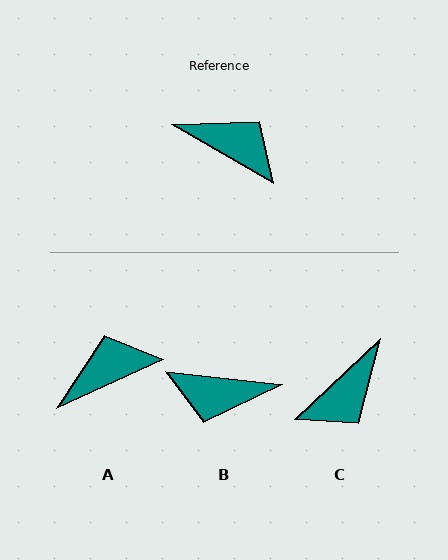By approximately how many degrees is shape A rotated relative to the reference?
Approximately 55 degrees counter-clockwise.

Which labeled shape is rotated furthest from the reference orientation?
B, about 156 degrees away.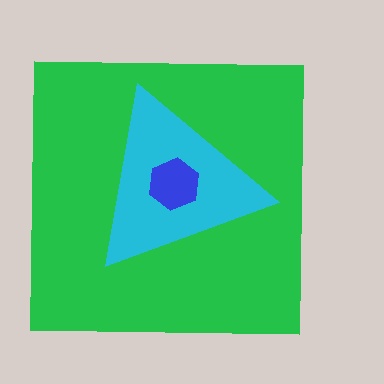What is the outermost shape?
The green square.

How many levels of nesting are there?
3.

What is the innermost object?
The blue hexagon.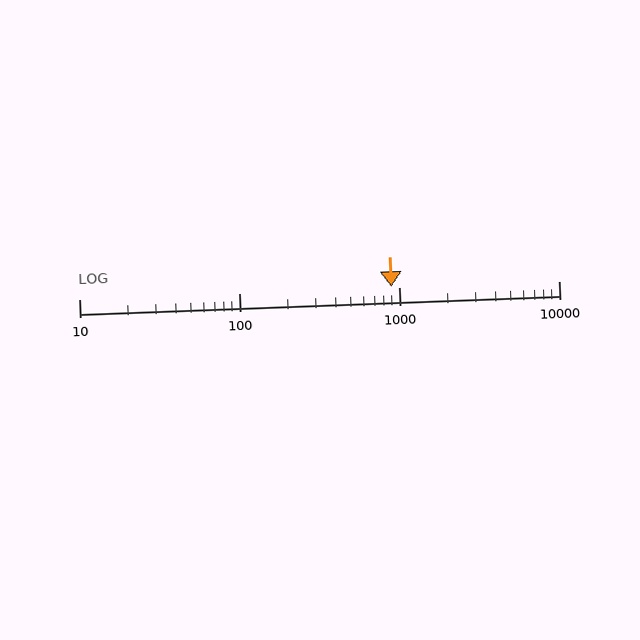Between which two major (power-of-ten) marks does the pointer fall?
The pointer is between 100 and 1000.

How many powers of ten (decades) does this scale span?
The scale spans 3 decades, from 10 to 10000.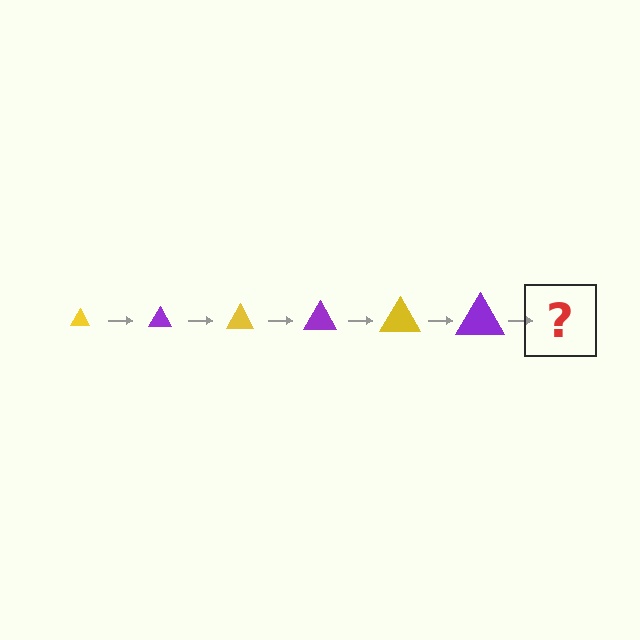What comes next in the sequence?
The next element should be a yellow triangle, larger than the previous one.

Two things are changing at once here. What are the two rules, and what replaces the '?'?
The two rules are that the triangle grows larger each step and the color cycles through yellow and purple. The '?' should be a yellow triangle, larger than the previous one.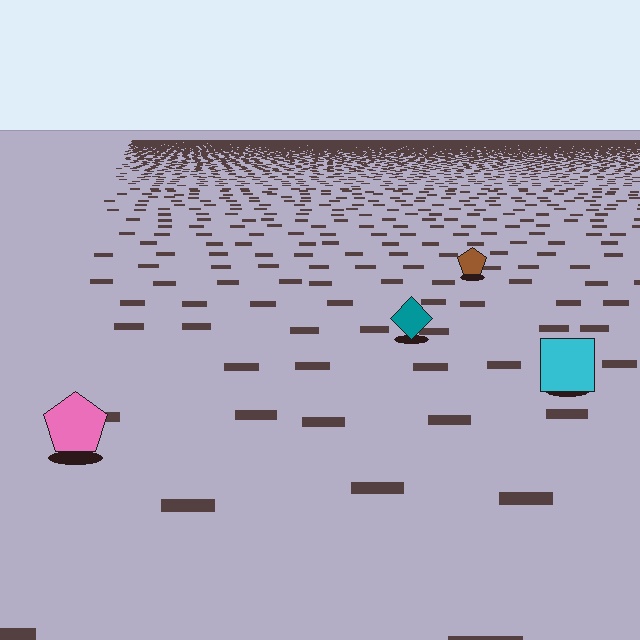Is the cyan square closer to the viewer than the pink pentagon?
No. The pink pentagon is closer — you can tell from the texture gradient: the ground texture is coarser near it.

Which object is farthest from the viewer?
The brown pentagon is farthest from the viewer. It appears smaller and the ground texture around it is denser.